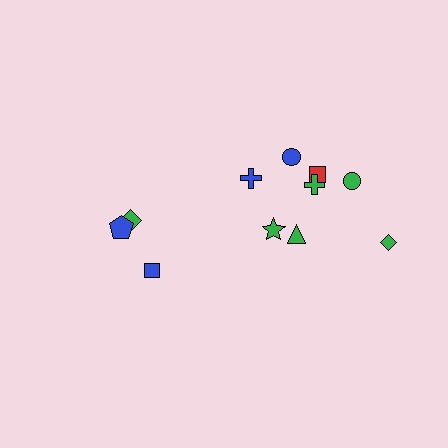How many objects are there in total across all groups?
There are 11 objects.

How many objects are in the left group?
There are 3 objects.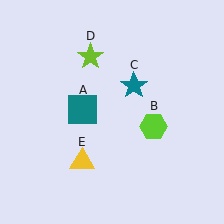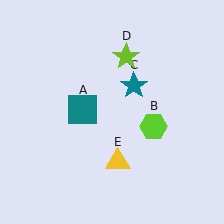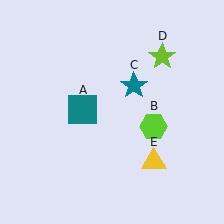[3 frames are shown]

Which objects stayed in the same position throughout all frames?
Teal square (object A) and lime hexagon (object B) and teal star (object C) remained stationary.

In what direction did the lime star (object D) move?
The lime star (object D) moved right.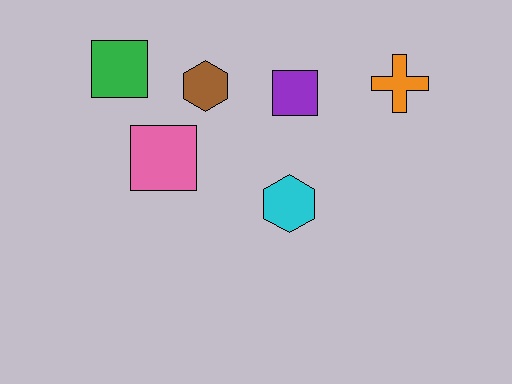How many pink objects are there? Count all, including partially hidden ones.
There is 1 pink object.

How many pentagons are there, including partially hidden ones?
There are no pentagons.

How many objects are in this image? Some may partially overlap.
There are 6 objects.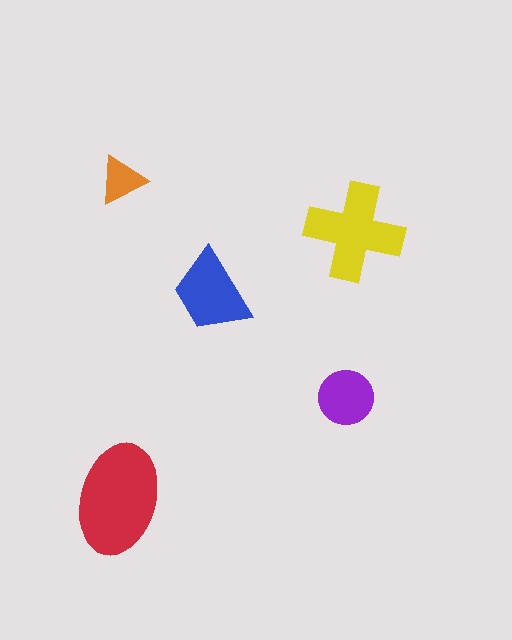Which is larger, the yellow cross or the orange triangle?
The yellow cross.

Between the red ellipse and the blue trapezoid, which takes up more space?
The red ellipse.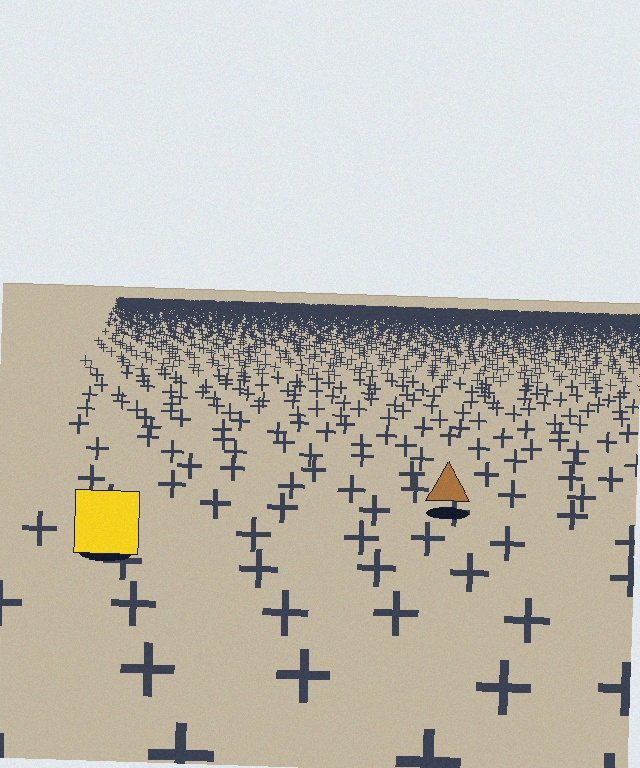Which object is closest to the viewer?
The yellow square is closest. The texture marks near it are larger and more spread out.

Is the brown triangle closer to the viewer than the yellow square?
No. The yellow square is closer — you can tell from the texture gradient: the ground texture is coarser near it.